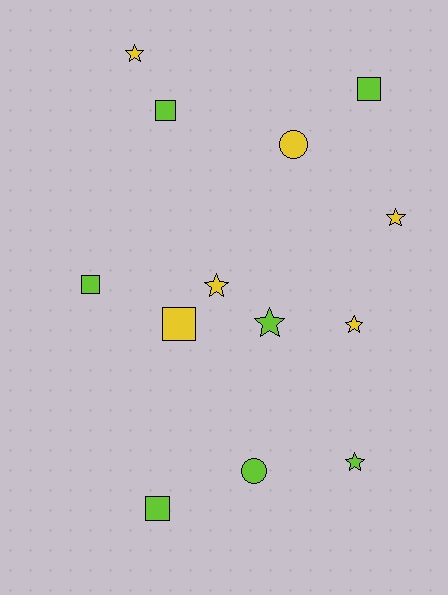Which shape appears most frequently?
Star, with 6 objects.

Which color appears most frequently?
Lime, with 7 objects.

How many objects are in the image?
There are 13 objects.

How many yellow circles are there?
There is 1 yellow circle.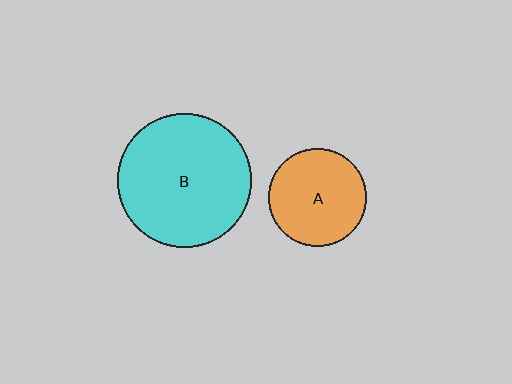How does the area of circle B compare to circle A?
Approximately 1.9 times.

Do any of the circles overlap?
No, none of the circles overlap.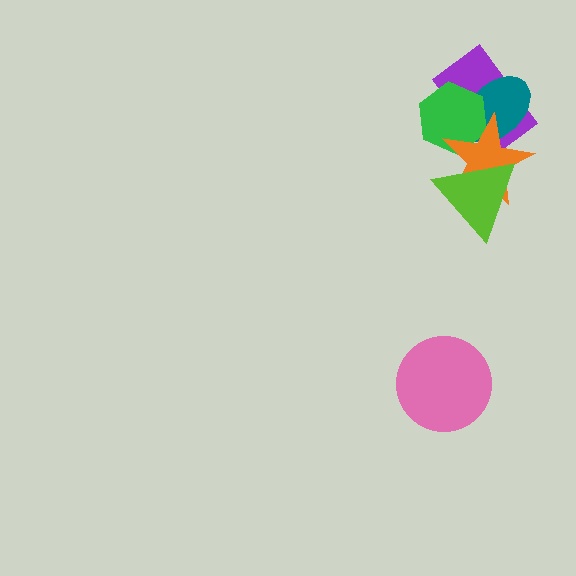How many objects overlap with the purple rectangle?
3 objects overlap with the purple rectangle.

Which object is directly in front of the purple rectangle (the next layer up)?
The teal ellipse is directly in front of the purple rectangle.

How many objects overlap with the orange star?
4 objects overlap with the orange star.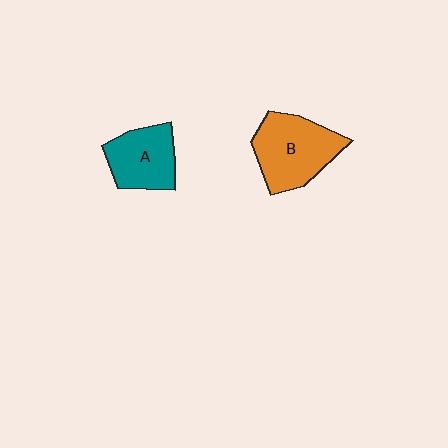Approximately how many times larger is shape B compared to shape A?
Approximately 1.3 times.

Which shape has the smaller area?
Shape A (teal).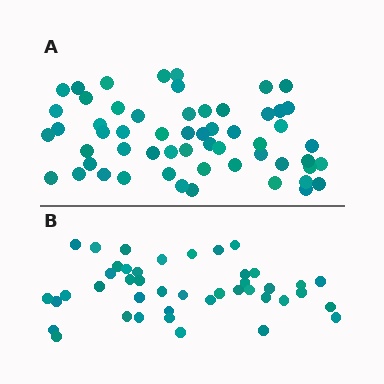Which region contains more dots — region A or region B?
Region A (the top region) has more dots.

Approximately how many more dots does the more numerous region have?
Region A has approximately 15 more dots than region B.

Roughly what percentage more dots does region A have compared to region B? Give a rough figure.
About 35% more.